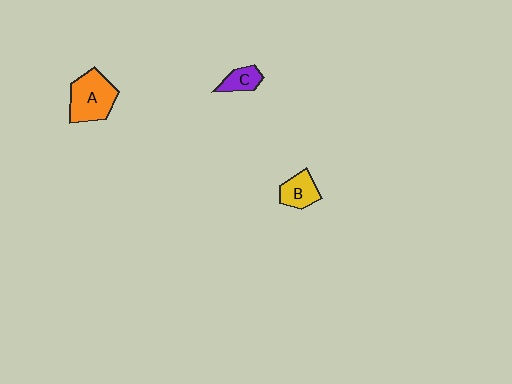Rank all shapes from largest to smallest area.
From largest to smallest: A (orange), B (yellow), C (purple).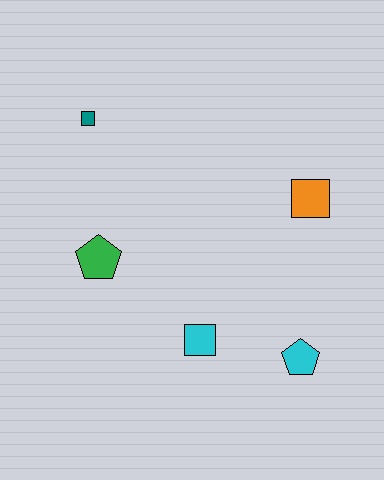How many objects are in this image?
There are 5 objects.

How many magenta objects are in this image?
There are no magenta objects.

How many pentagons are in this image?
There are 2 pentagons.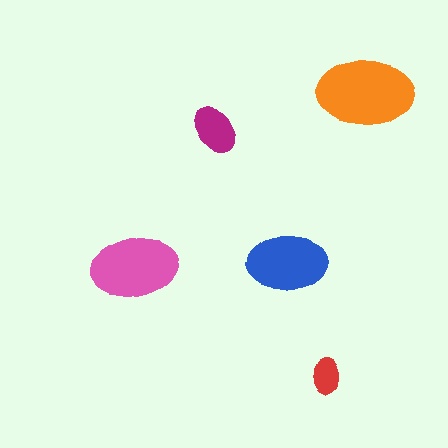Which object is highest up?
The orange ellipse is topmost.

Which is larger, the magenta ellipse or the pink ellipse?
The pink one.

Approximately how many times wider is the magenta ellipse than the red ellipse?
About 1.5 times wider.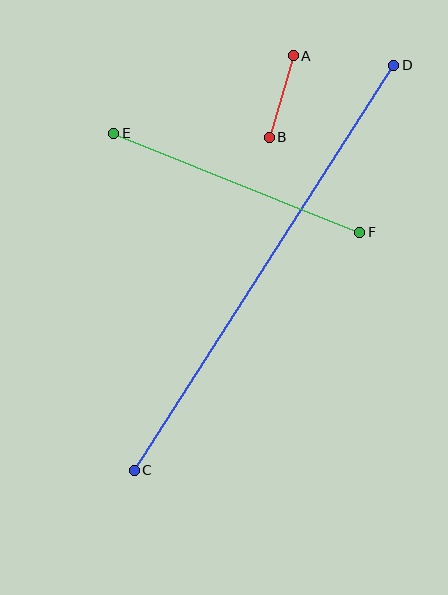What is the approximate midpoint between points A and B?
The midpoint is at approximately (281, 97) pixels.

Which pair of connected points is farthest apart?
Points C and D are farthest apart.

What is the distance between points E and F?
The distance is approximately 265 pixels.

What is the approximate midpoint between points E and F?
The midpoint is at approximately (237, 183) pixels.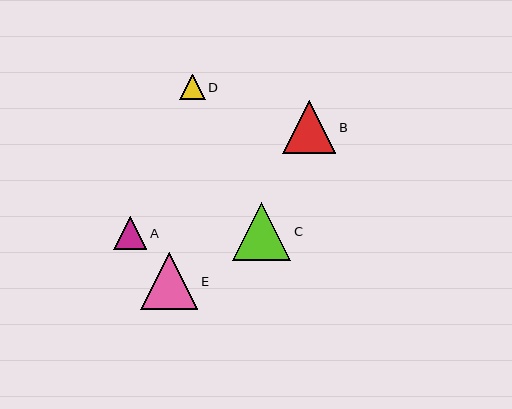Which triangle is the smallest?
Triangle D is the smallest with a size of approximately 25 pixels.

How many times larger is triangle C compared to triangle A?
Triangle C is approximately 1.8 times the size of triangle A.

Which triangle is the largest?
Triangle C is the largest with a size of approximately 58 pixels.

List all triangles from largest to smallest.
From largest to smallest: C, E, B, A, D.